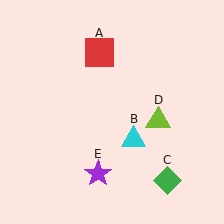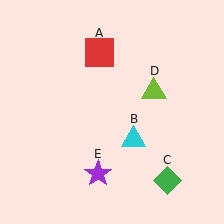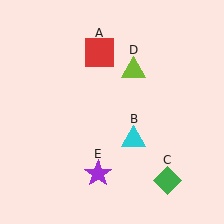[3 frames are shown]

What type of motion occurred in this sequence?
The lime triangle (object D) rotated counterclockwise around the center of the scene.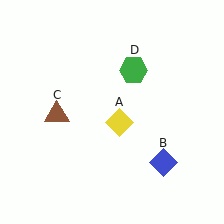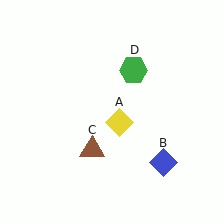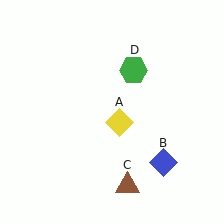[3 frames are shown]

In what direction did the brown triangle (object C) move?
The brown triangle (object C) moved down and to the right.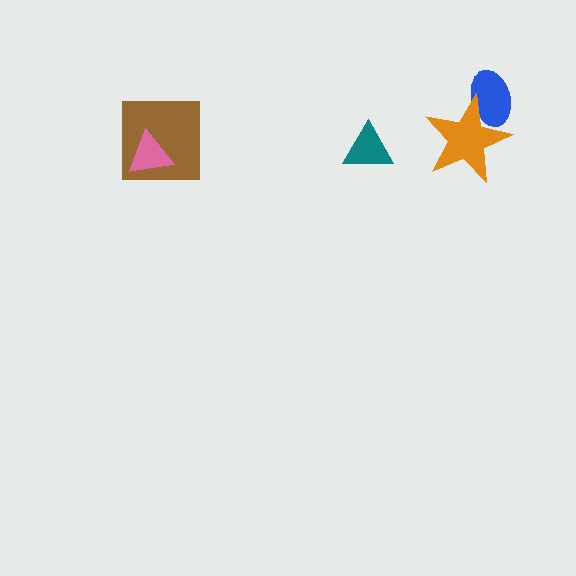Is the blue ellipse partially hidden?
Yes, it is partially covered by another shape.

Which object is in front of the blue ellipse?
The orange star is in front of the blue ellipse.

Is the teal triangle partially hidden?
No, no other shape covers it.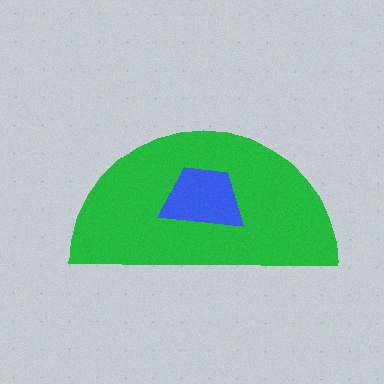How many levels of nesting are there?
2.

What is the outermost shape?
The green semicircle.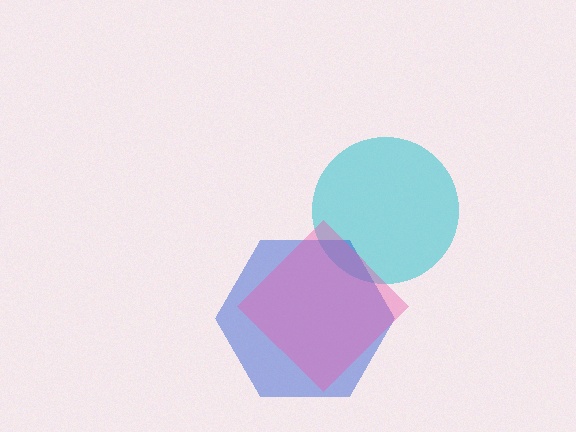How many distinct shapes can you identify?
There are 3 distinct shapes: a cyan circle, a blue hexagon, a pink diamond.